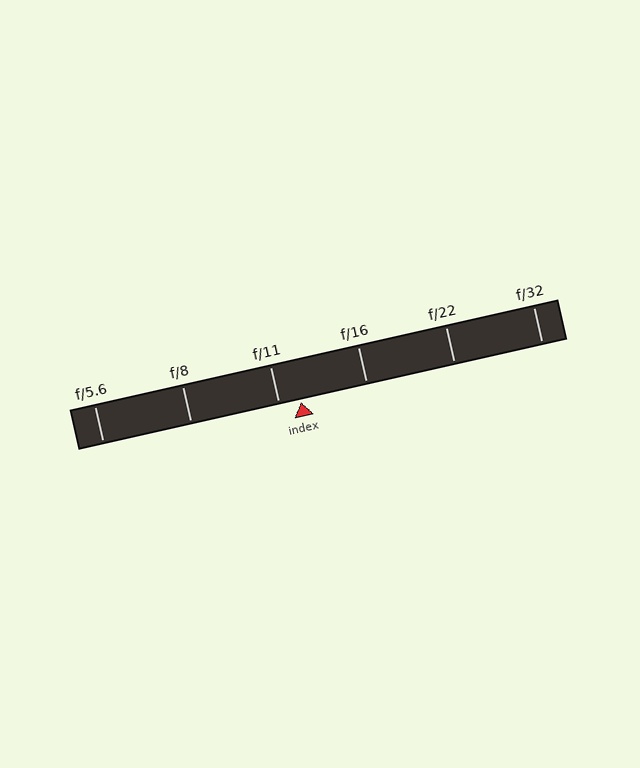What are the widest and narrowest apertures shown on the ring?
The widest aperture shown is f/5.6 and the narrowest is f/32.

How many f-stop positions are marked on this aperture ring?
There are 6 f-stop positions marked.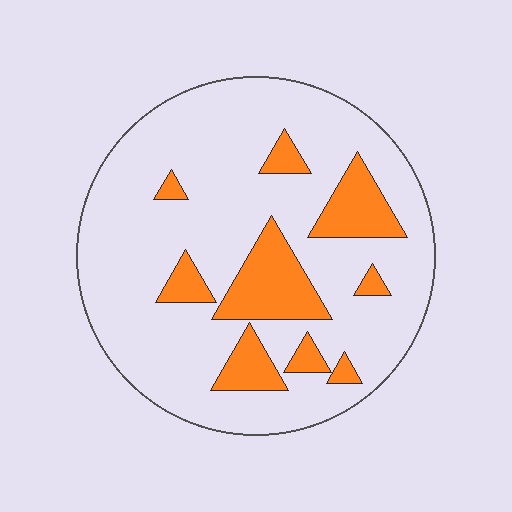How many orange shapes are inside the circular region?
9.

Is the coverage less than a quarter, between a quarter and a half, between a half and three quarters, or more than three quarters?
Less than a quarter.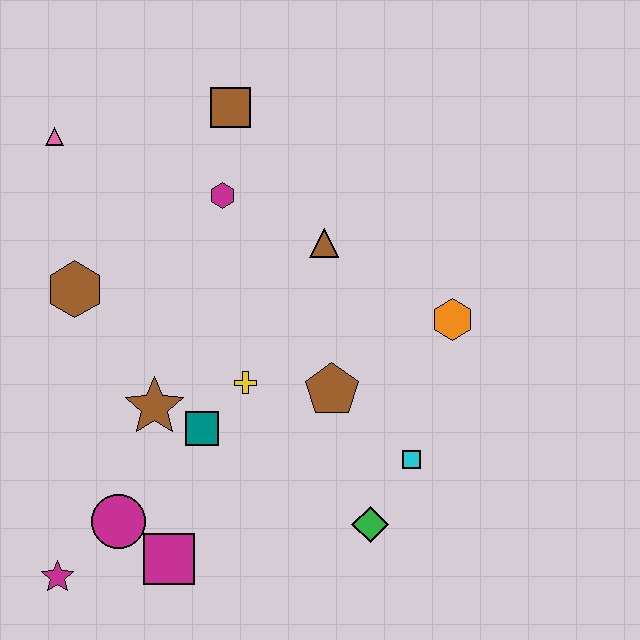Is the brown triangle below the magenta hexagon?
Yes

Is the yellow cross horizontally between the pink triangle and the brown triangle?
Yes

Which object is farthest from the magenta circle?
The brown square is farthest from the magenta circle.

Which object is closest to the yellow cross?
The teal square is closest to the yellow cross.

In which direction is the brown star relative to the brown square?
The brown star is below the brown square.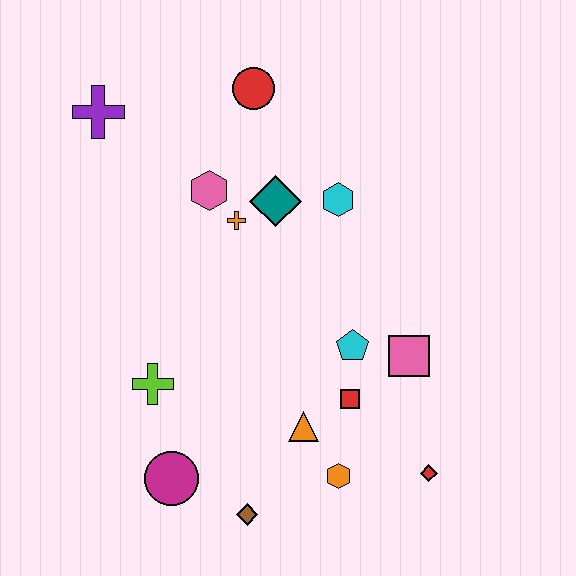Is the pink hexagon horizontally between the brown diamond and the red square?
No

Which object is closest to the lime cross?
The magenta circle is closest to the lime cross.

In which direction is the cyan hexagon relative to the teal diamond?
The cyan hexagon is to the right of the teal diamond.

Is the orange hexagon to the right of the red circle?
Yes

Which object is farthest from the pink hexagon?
The red diamond is farthest from the pink hexagon.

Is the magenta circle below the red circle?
Yes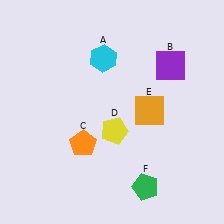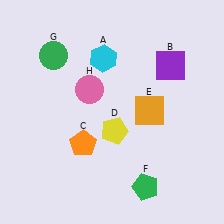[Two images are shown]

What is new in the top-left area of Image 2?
A green circle (G) was added in the top-left area of Image 2.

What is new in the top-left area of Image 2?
A pink circle (H) was added in the top-left area of Image 2.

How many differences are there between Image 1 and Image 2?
There are 2 differences between the two images.